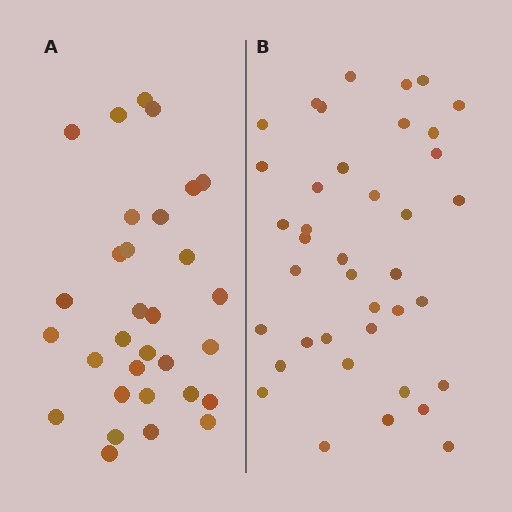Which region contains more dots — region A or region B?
Region B (the right region) has more dots.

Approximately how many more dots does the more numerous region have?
Region B has roughly 8 or so more dots than region A.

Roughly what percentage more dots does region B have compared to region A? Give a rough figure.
About 25% more.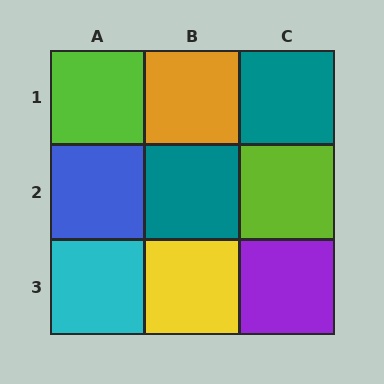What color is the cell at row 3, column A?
Cyan.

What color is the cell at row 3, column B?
Yellow.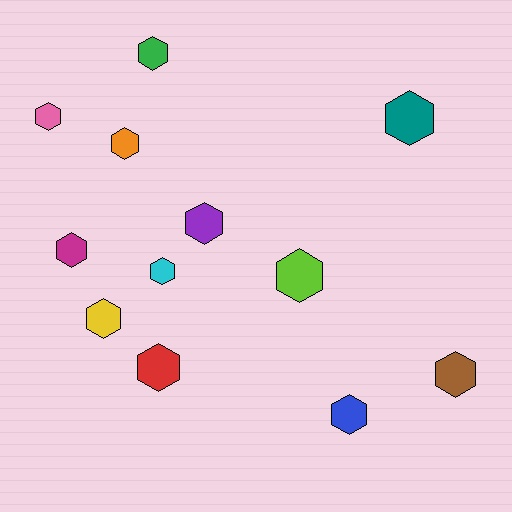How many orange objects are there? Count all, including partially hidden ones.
There is 1 orange object.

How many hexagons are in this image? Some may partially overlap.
There are 12 hexagons.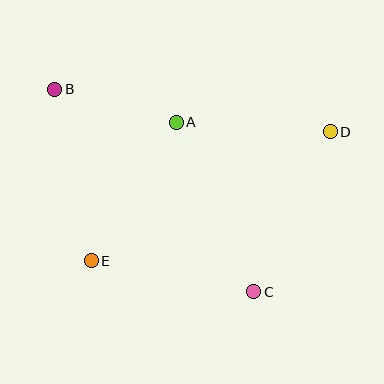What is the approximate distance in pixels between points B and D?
The distance between B and D is approximately 279 pixels.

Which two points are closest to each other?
Points A and B are closest to each other.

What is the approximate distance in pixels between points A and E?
The distance between A and E is approximately 163 pixels.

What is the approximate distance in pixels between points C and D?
The distance between C and D is approximately 177 pixels.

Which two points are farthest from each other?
Points B and C are farthest from each other.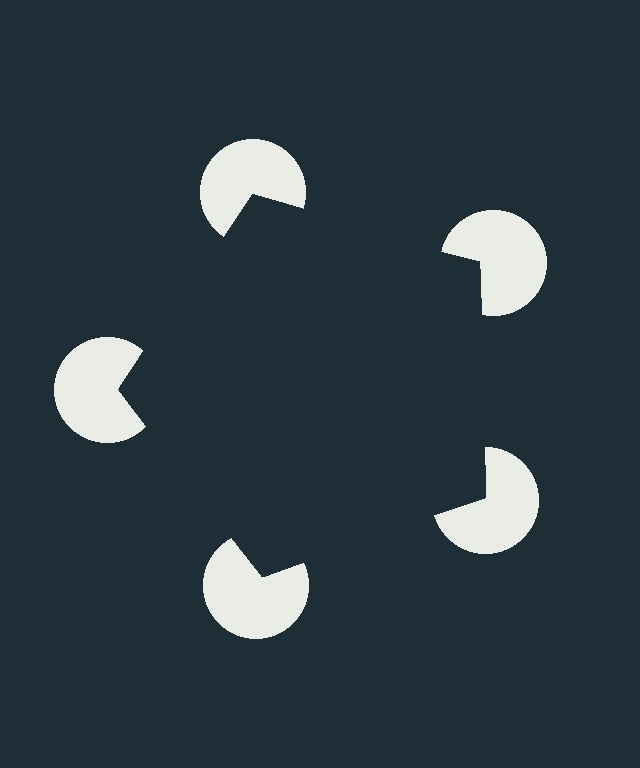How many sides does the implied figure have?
5 sides.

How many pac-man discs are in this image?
There are 5 — one at each vertex of the illusory pentagon.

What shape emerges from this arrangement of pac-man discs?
An illusory pentagon — its edges are inferred from the aligned wedge cuts in the pac-man discs, not physically drawn.